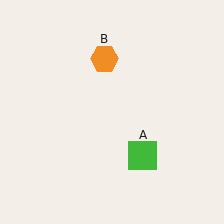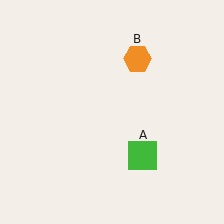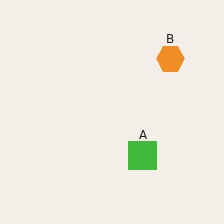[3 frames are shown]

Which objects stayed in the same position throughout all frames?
Green square (object A) remained stationary.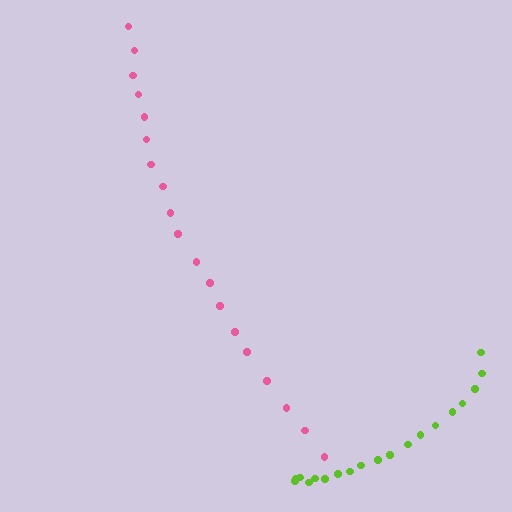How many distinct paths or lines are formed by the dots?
There are 2 distinct paths.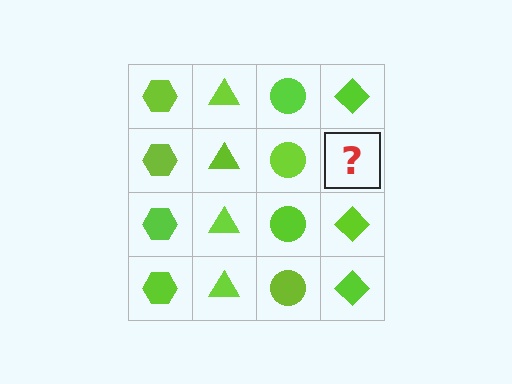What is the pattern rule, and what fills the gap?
The rule is that each column has a consistent shape. The gap should be filled with a lime diamond.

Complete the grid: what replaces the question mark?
The question mark should be replaced with a lime diamond.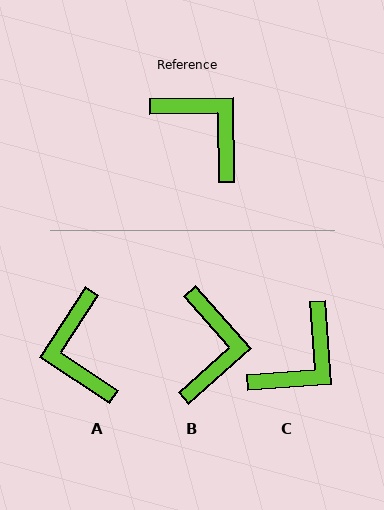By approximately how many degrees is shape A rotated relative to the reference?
Approximately 146 degrees counter-clockwise.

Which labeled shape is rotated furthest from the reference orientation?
A, about 146 degrees away.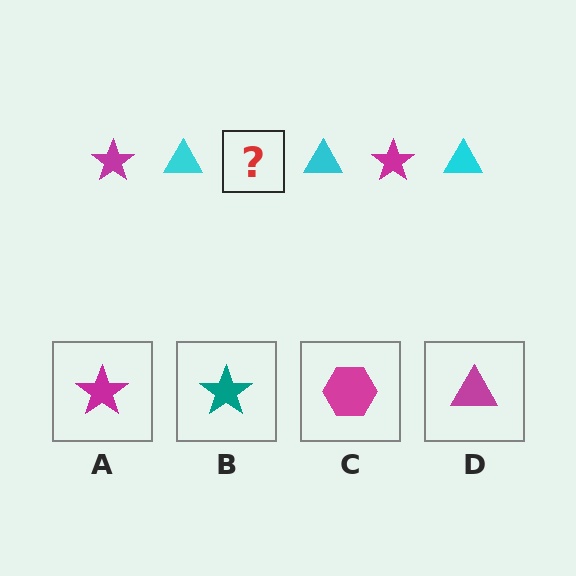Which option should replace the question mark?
Option A.